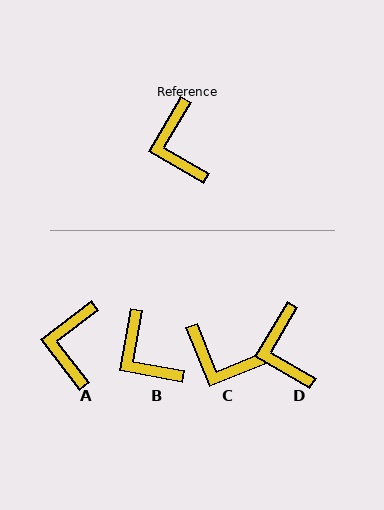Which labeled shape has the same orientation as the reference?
D.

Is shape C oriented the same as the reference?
No, it is off by about 53 degrees.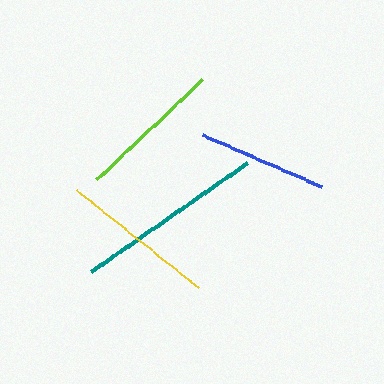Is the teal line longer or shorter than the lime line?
The teal line is longer than the lime line.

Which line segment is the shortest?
The blue line is the shortest at approximately 130 pixels.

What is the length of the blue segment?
The blue segment is approximately 130 pixels long.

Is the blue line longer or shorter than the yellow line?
The yellow line is longer than the blue line.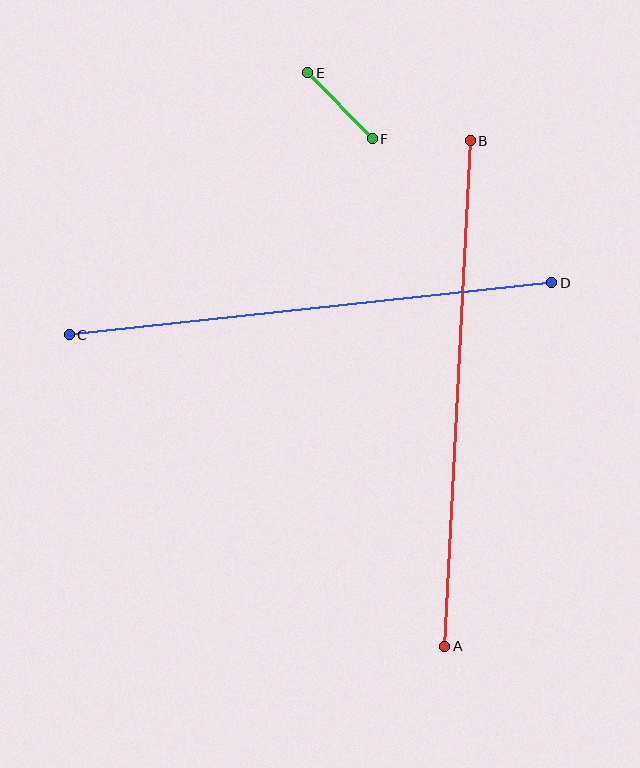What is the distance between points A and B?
The distance is approximately 506 pixels.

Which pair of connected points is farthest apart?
Points A and B are farthest apart.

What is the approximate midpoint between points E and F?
The midpoint is at approximately (340, 106) pixels.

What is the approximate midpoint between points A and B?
The midpoint is at approximately (458, 394) pixels.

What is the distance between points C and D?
The distance is approximately 485 pixels.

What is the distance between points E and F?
The distance is approximately 93 pixels.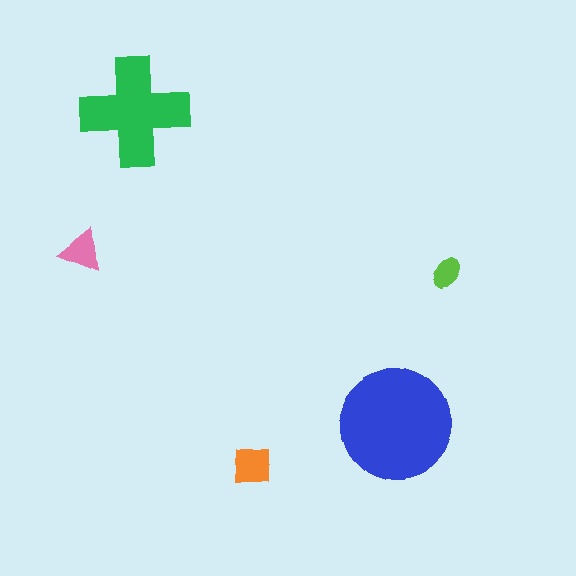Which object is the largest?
The blue circle.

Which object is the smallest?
The lime ellipse.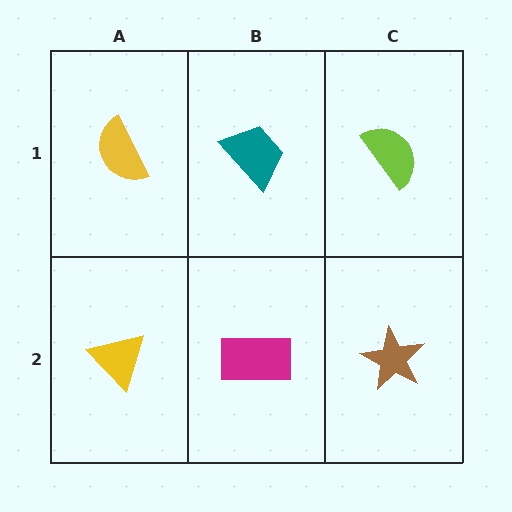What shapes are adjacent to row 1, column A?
A yellow triangle (row 2, column A), a teal trapezoid (row 1, column B).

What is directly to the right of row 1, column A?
A teal trapezoid.